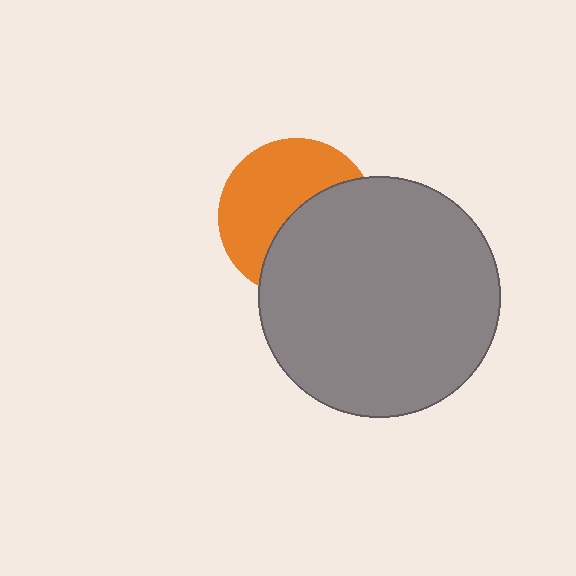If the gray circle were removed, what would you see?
You would see the complete orange circle.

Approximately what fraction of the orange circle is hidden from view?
Roughly 48% of the orange circle is hidden behind the gray circle.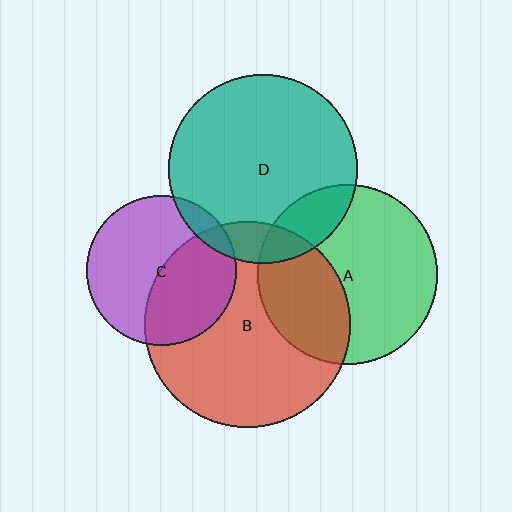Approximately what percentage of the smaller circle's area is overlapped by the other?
Approximately 15%.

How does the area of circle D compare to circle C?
Approximately 1.6 times.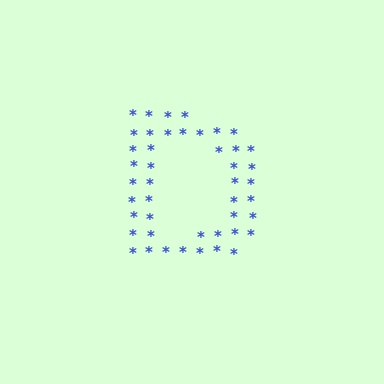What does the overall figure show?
The overall figure shows the letter D.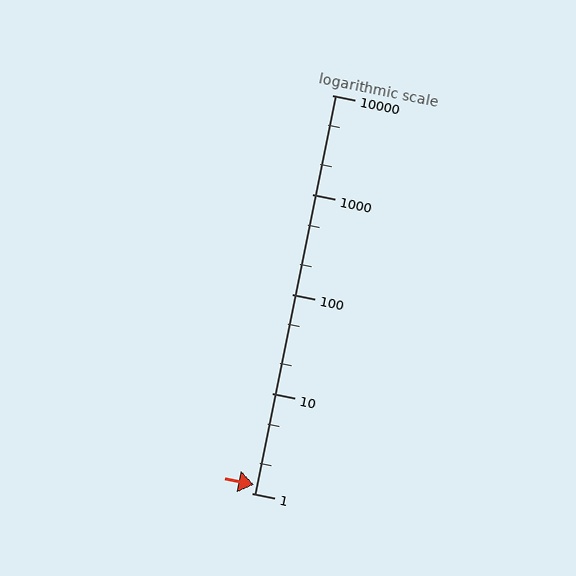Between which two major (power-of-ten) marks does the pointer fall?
The pointer is between 1 and 10.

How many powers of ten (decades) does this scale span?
The scale spans 4 decades, from 1 to 10000.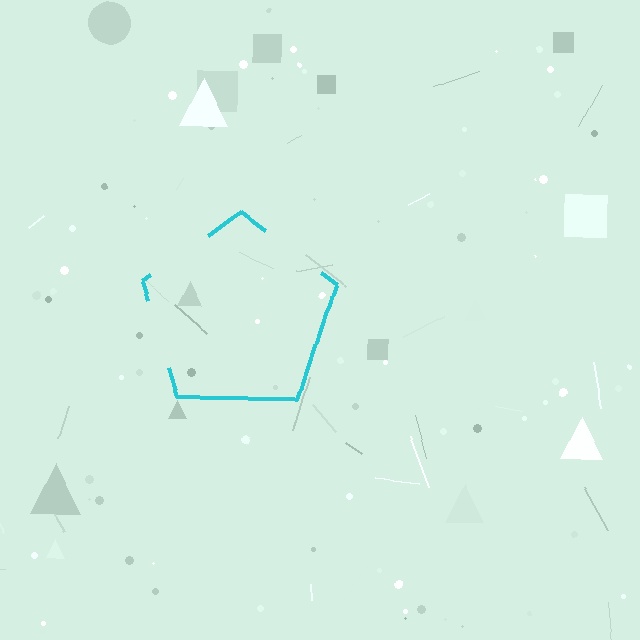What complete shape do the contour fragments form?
The contour fragments form a pentagon.